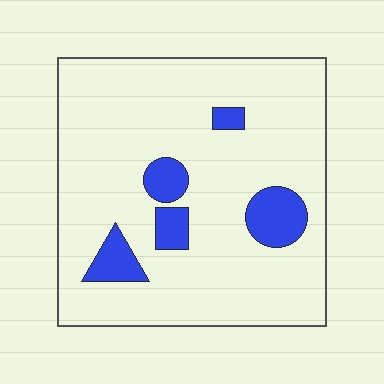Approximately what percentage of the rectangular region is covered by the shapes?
Approximately 10%.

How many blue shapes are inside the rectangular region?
5.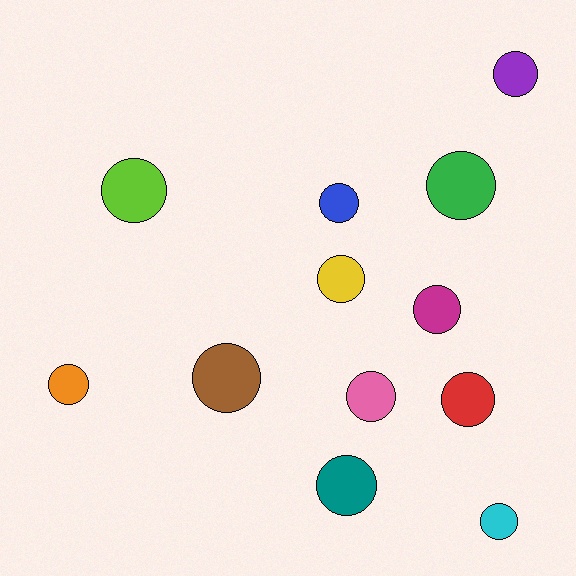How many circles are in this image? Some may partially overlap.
There are 12 circles.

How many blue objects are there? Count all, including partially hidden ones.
There is 1 blue object.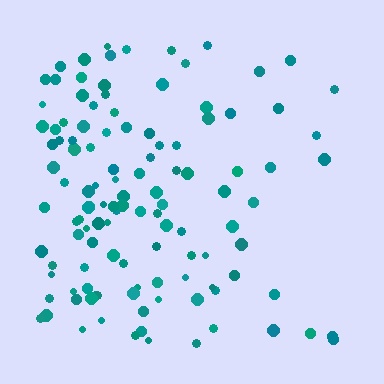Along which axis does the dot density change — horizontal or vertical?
Horizontal.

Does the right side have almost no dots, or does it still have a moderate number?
Still a moderate number, just noticeably fewer than the left.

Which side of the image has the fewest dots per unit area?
The right.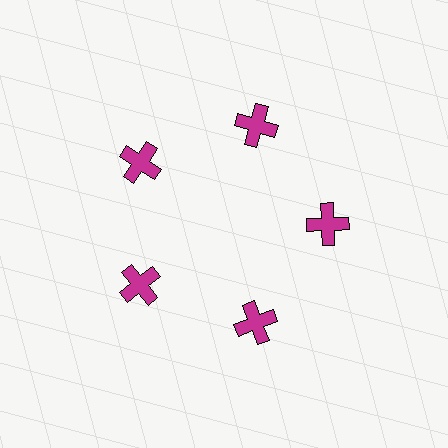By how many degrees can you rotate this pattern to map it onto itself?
The pattern maps onto itself every 72 degrees of rotation.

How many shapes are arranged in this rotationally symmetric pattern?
There are 5 shapes, arranged in 5 groups of 1.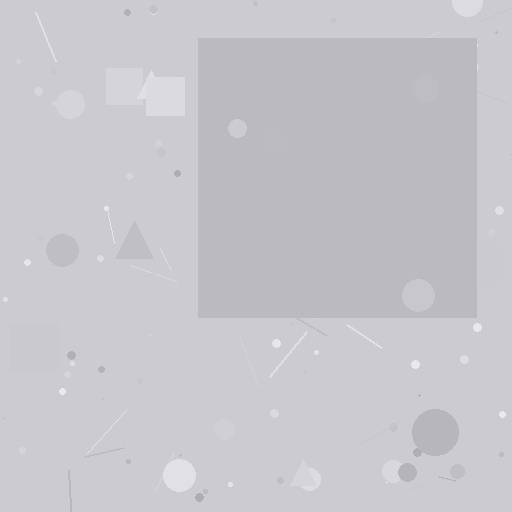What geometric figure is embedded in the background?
A square is embedded in the background.